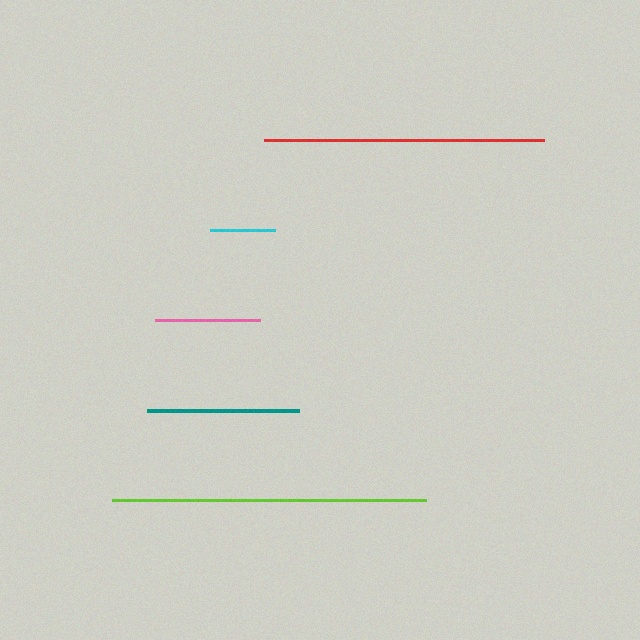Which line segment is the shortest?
The cyan line is the shortest at approximately 65 pixels.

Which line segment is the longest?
The lime line is the longest at approximately 313 pixels.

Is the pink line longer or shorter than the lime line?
The lime line is longer than the pink line.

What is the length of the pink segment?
The pink segment is approximately 105 pixels long.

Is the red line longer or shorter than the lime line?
The lime line is longer than the red line.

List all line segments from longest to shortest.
From longest to shortest: lime, red, teal, pink, cyan.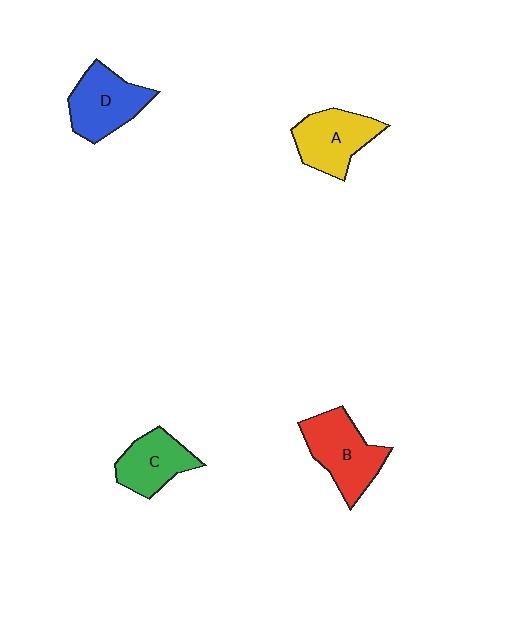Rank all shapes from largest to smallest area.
From largest to smallest: B (red), D (blue), A (yellow), C (green).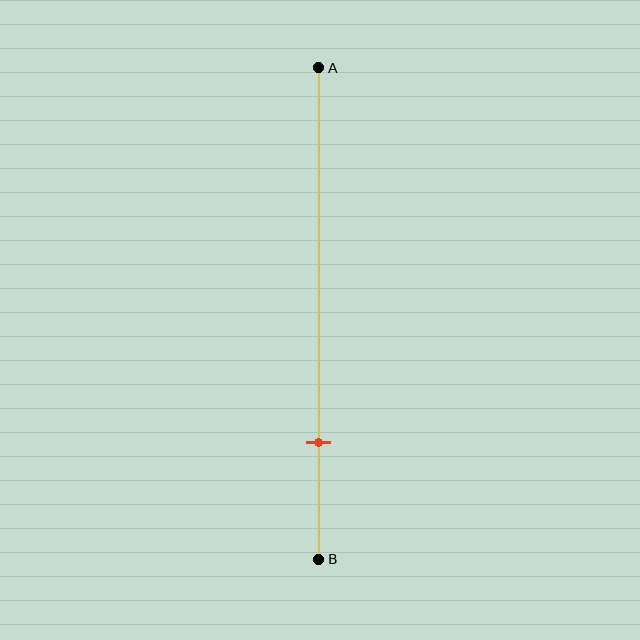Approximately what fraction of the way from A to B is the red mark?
The red mark is approximately 75% of the way from A to B.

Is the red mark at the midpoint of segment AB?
No, the mark is at about 75% from A, not at the 50% midpoint.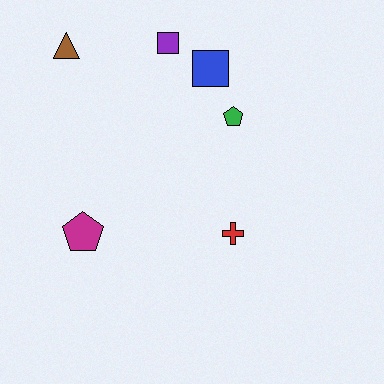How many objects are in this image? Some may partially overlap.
There are 6 objects.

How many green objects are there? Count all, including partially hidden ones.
There is 1 green object.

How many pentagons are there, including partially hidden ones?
There are 2 pentagons.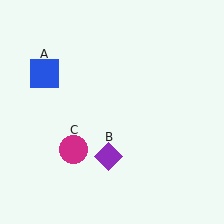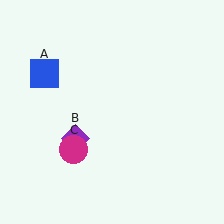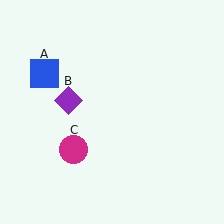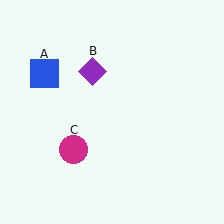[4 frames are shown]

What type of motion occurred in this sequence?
The purple diamond (object B) rotated clockwise around the center of the scene.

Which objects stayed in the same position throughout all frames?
Blue square (object A) and magenta circle (object C) remained stationary.